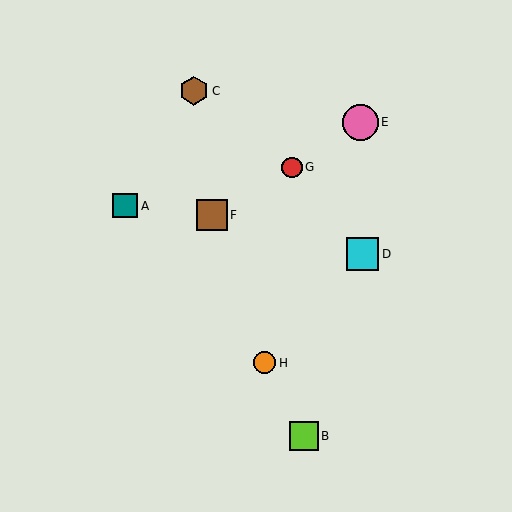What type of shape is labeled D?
Shape D is a cyan square.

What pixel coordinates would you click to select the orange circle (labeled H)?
Click at (265, 363) to select the orange circle H.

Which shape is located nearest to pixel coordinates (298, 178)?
The red circle (labeled G) at (292, 167) is nearest to that location.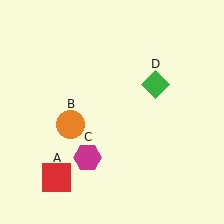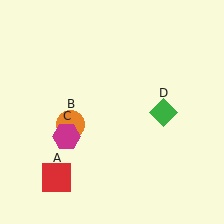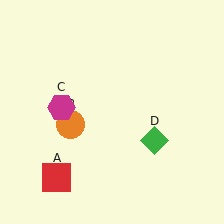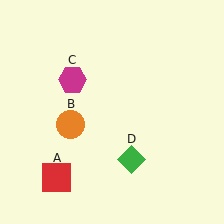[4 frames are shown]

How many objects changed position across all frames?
2 objects changed position: magenta hexagon (object C), green diamond (object D).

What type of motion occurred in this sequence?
The magenta hexagon (object C), green diamond (object D) rotated clockwise around the center of the scene.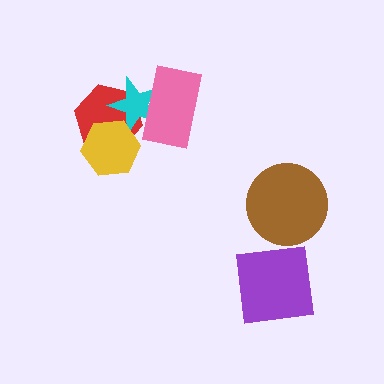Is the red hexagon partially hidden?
Yes, it is partially covered by another shape.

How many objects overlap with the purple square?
0 objects overlap with the purple square.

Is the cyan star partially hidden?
Yes, it is partially covered by another shape.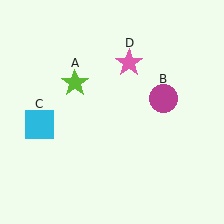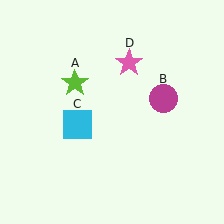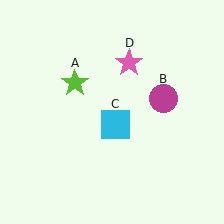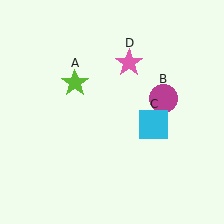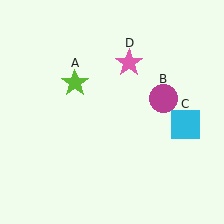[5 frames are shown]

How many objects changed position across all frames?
1 object changed position: cyan square (object C).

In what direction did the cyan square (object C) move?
The cyan square (object C) moved right.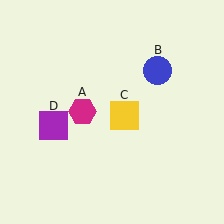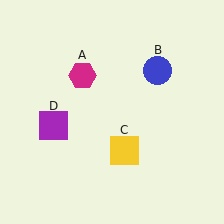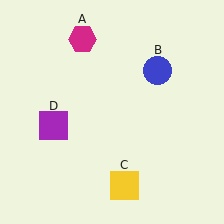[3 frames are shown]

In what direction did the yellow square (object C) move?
The yellow square (object C) moved down.